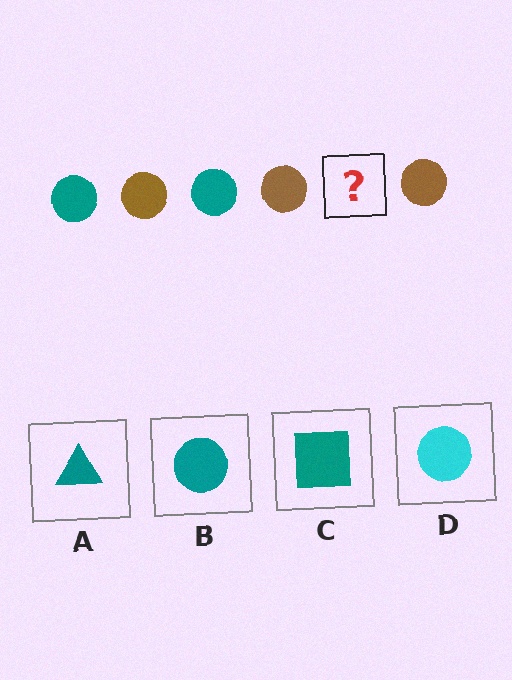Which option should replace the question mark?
Option B.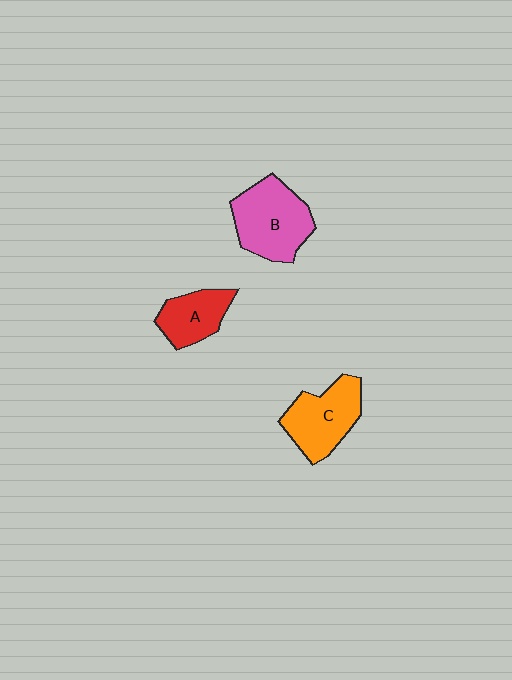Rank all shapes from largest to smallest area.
From largest to smallest: B (pink), C (orange), A (red).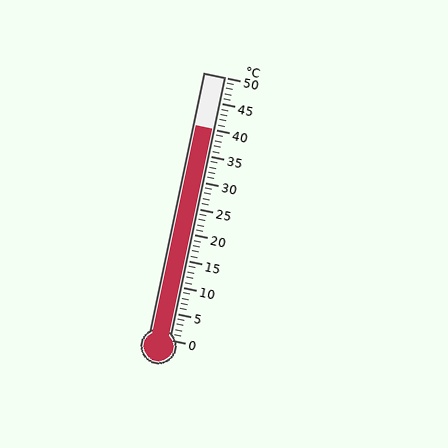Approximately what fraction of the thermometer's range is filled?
The thermometer is filled to approximately 80% of its range.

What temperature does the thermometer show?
The thermometer shows approximately 40°C.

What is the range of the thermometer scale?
The thermometer scale ranges from 0°C to 50°C.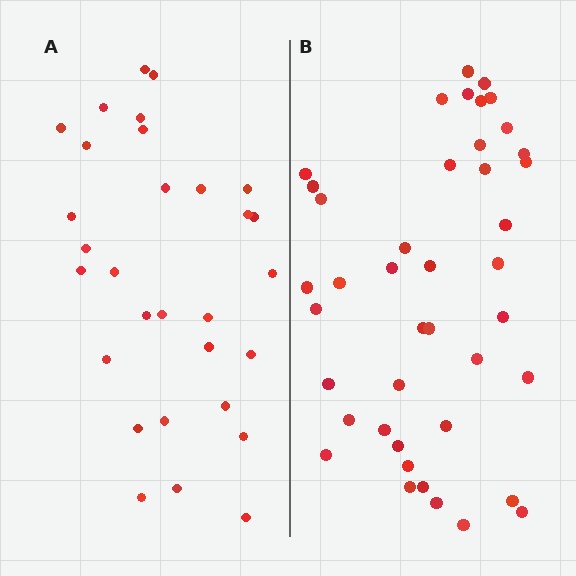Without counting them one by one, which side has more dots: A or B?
Region B (the right region) has more dots.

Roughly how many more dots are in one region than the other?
Region B has roughly 12 or so more dots than region A.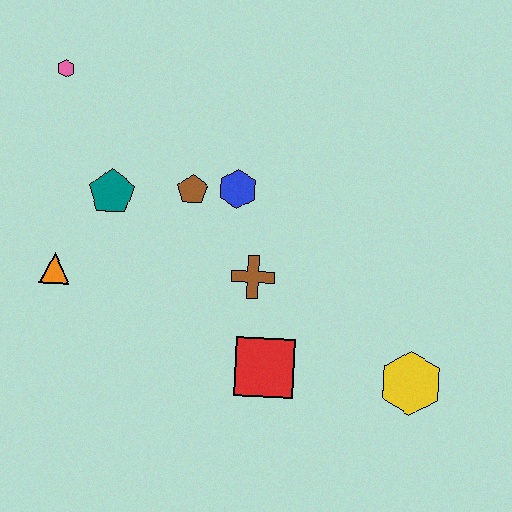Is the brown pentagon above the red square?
Yes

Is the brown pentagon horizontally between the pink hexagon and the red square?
Yes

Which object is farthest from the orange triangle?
The yellow hexagon is farthest from the orange triangle.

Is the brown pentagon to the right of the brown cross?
No